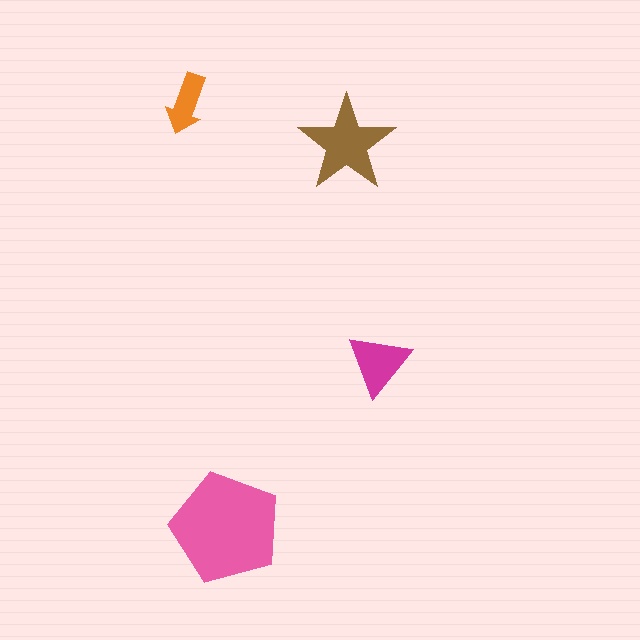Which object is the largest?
The pink pentagon.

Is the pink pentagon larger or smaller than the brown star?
Larger.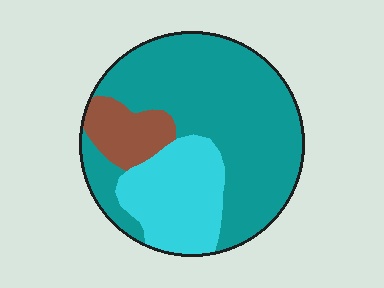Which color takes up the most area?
Teal, at roughly 65%.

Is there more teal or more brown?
Teal.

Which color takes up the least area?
Brown, at roughly 10%.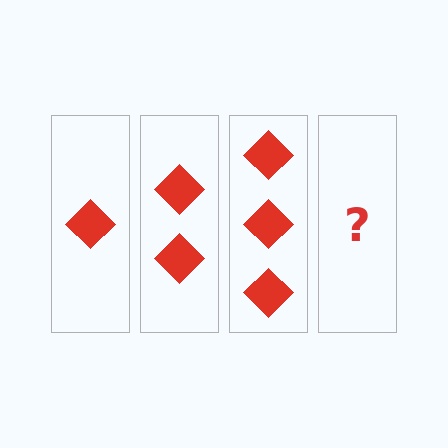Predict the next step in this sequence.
The next step is 4 diamonds.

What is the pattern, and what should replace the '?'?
The pattern is that each step adds one more diamond. The '?' should be 4 diamonds.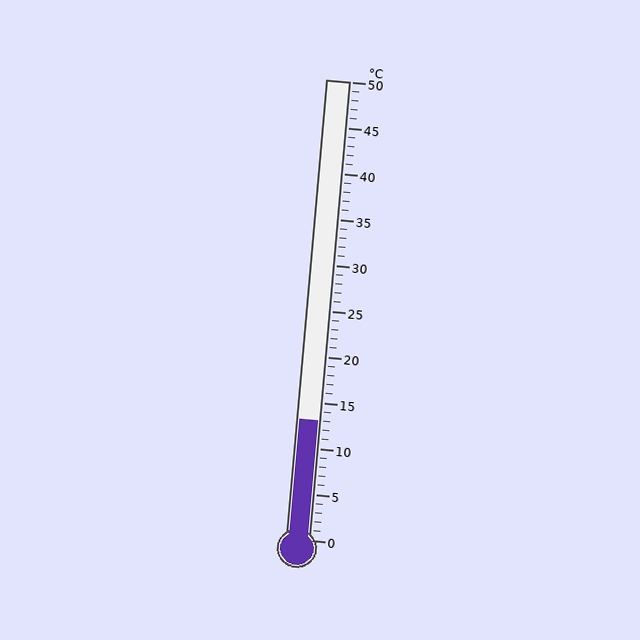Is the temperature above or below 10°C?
The temperature is above 10°C.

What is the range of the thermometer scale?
The thermometer scale ranges from 0°C to 50°C.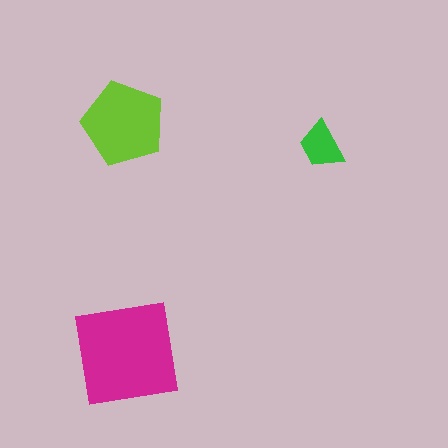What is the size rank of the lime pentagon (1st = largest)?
2nd.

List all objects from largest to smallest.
The magenta square, the lime pentagon, the green trapezoid.